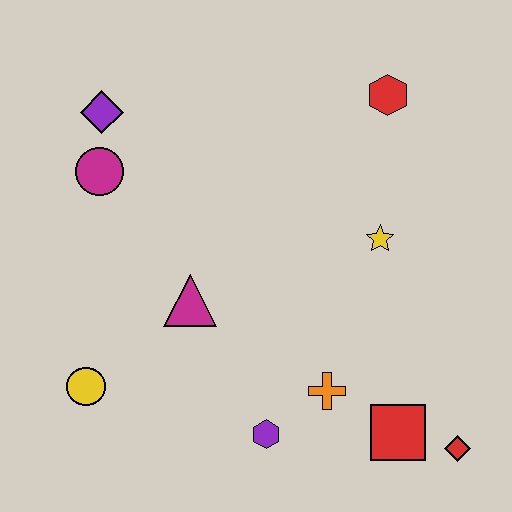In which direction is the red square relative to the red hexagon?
The red square is below the red hexagon.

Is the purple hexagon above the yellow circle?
No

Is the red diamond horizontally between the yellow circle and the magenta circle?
No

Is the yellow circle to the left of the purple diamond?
Yes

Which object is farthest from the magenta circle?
The red diamond is farthest from the magenta circle.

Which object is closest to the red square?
The red diamond is closest to the red square.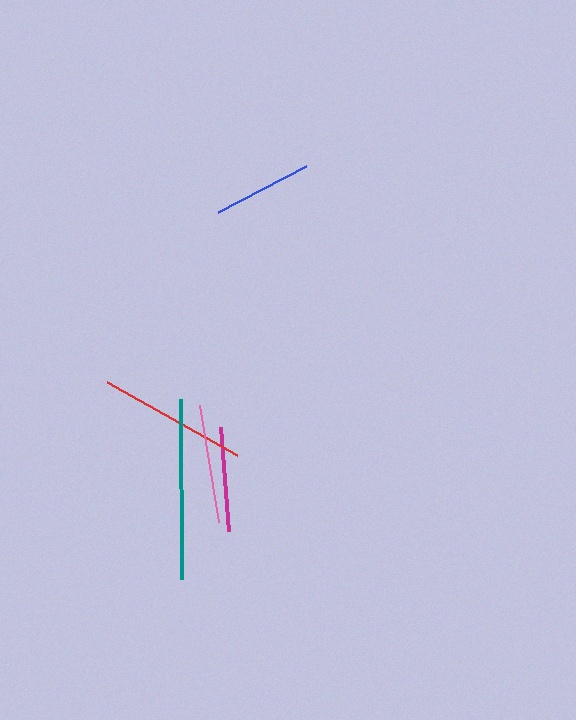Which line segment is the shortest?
The blue line is the shortest at approximately 99 pixels.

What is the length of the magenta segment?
The magenta segment is approximately 105 pixels long.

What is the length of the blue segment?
The blue segment is approximately 99 pixels long.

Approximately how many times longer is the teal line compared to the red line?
The teal line is approximately 1.2 times the length of the red line.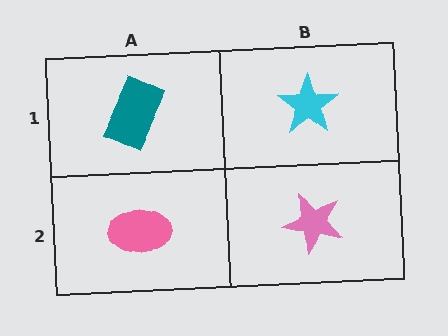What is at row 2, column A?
A pink ellipse.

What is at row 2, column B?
A pink star.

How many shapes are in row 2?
2 shapes.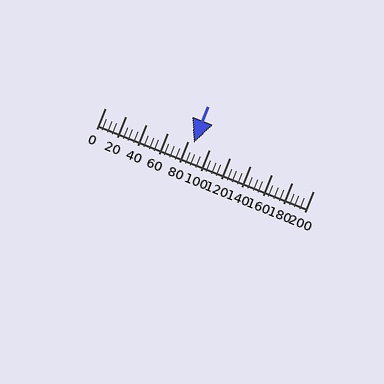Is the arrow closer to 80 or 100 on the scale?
The arrow is closer to 80.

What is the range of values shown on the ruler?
The ruler shows values from 0 to 200.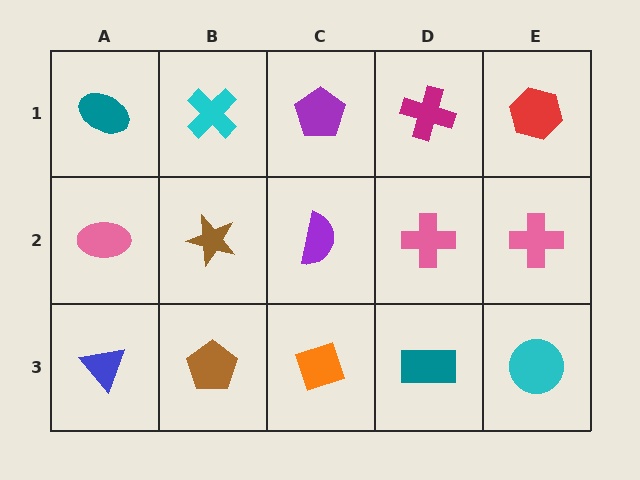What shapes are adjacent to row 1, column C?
A purple semicircle (row 2, column C), a cyan cross (row 1, column B), a magenta cross (row 1, column D).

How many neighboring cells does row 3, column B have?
3.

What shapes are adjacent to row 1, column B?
A brown star (row 2, column B), a teal ellipse (row 1, column A), a purple pentagon (row 1, column C).